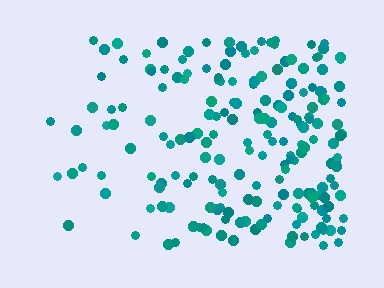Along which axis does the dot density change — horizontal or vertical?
Horizontal.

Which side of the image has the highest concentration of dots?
The right.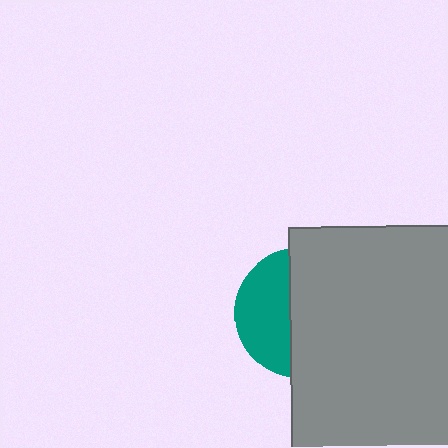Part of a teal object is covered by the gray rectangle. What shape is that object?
It is a circle.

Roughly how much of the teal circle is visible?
A small part of it is visible (roughly 40%).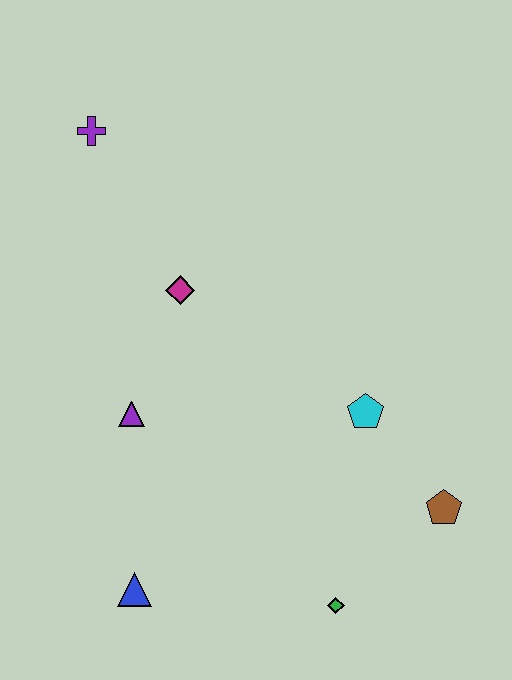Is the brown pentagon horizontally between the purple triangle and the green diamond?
No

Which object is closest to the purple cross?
The magenta diamond is closest to the purple cross.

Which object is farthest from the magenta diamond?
The green diamond is farthest from the magenta diamond.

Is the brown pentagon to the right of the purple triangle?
Yes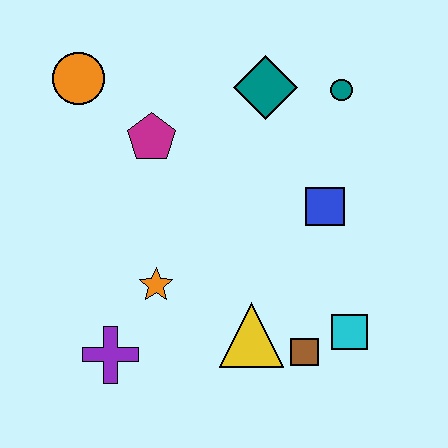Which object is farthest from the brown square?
The orange circle is farthest from the brown square.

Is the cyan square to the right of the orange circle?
Yes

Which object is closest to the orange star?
The purple cross is closest to the orange star.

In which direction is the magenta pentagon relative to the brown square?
The magenta pentagon is above the brown square.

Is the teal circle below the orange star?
No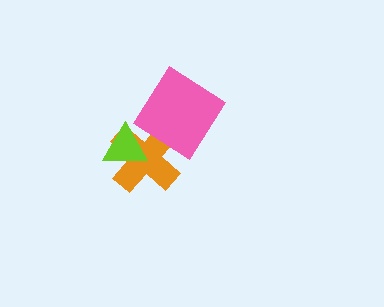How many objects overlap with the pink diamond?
2 objects overlap with the pink diamond.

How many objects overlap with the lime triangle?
2 objects overlap with the lime triangle.